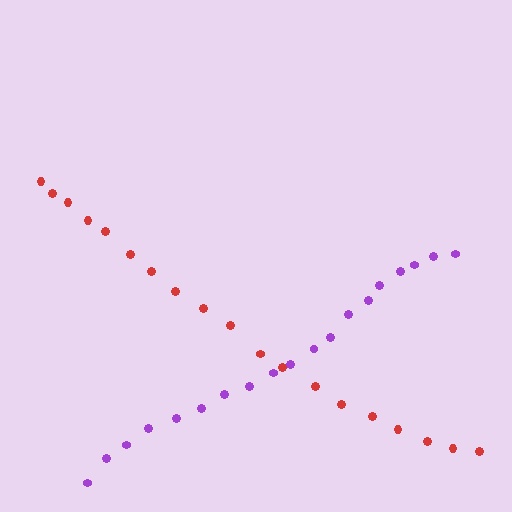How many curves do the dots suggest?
There are 2 distinct paths.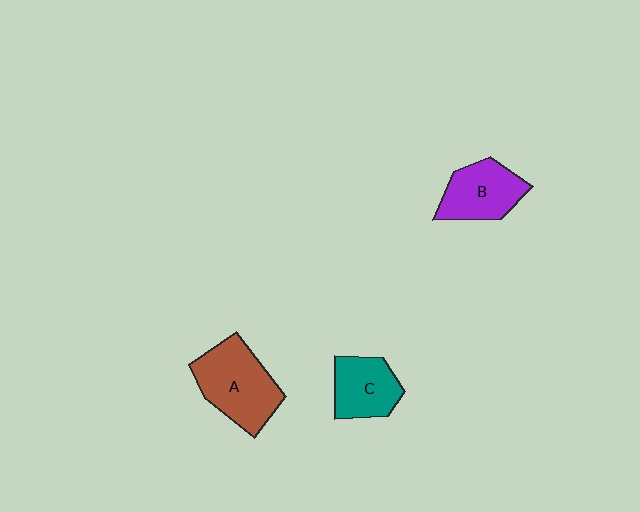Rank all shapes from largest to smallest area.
From largest to smallest: A (brown), B (purple), C (teal).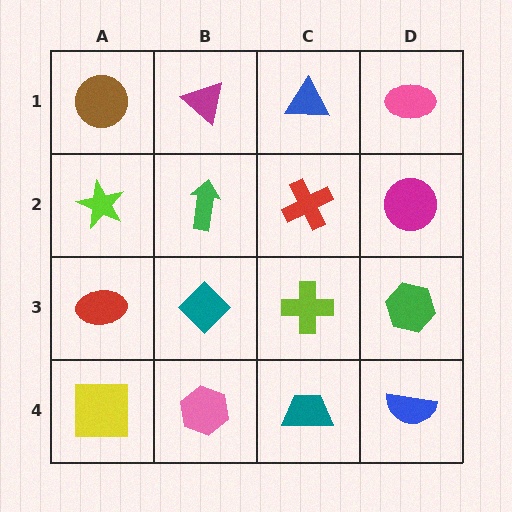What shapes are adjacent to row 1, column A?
A lime star (row 2, column A), a magenta triangle (row 1, column B).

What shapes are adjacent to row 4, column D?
A green hexagon (row 3, column D), a teal trapezoid (row 4, column C).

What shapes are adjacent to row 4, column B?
A teal diamond (row 3, column B), a yellow square (row 4, column A), a teal trapezoid (row 4, column C).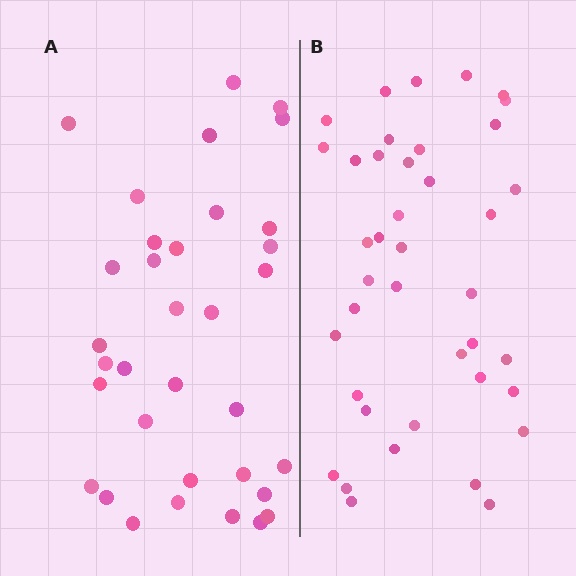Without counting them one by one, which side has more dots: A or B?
Region B (the right region) has more dots.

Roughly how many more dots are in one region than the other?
Region B has about 6 more dots than region A.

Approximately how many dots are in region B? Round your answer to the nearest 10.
About 40 dots.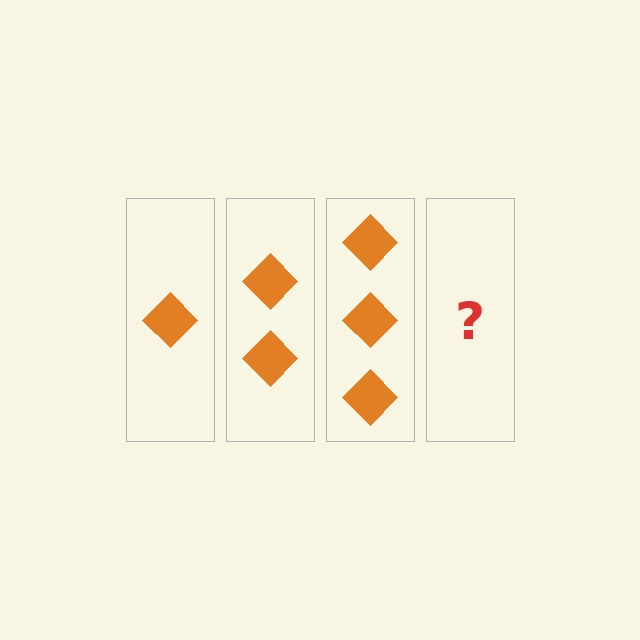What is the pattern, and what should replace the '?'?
The pattern is that each step adds one more diamond. The '?' should be 4 diamonds.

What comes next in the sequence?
The next element should be 4 diamonds.